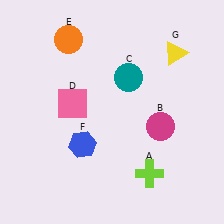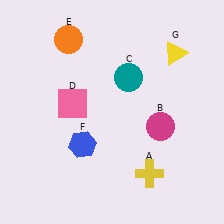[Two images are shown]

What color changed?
The cross (A) changed from lime in Image 1 to yellow in Image 2.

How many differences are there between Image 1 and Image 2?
There is 1 difference between the two images.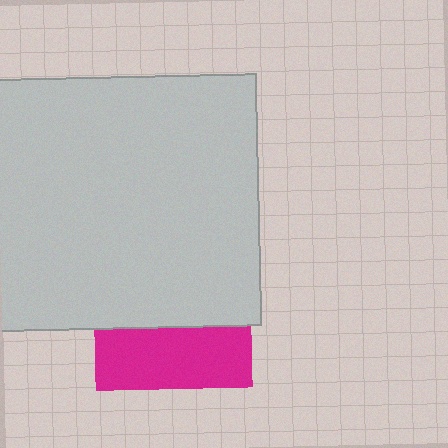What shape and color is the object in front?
The object in front is a light gray rectangle.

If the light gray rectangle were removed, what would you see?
You would see the complete magenta square.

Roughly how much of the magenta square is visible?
A small part of it is visible (roughly 38%).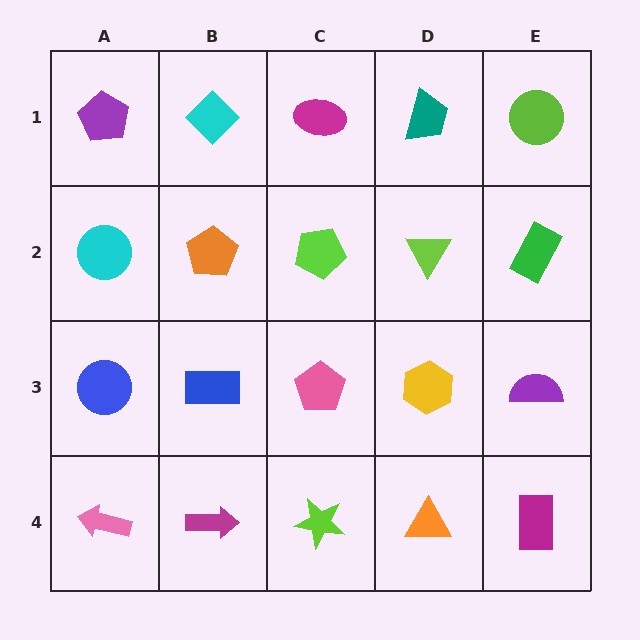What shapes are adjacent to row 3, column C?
A lime pentagon (row 2, column C), a lime star (row 4, column C), a blue rectangle (row 3, column B), a yellow hexagon (row 3, column D).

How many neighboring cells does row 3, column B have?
4.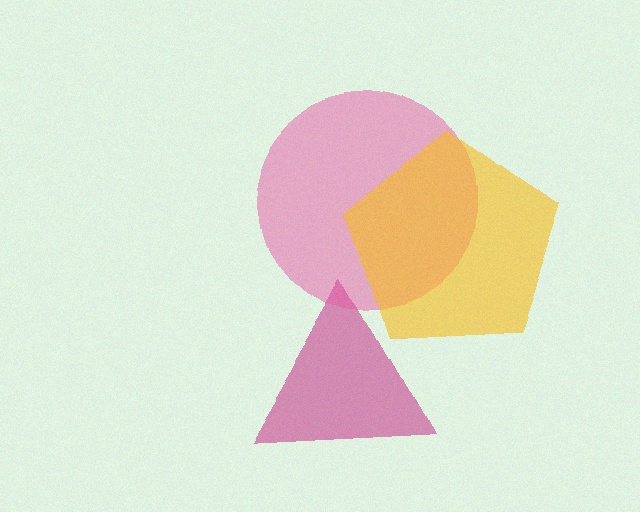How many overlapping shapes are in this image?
There are 3 overlapping shapes in the image.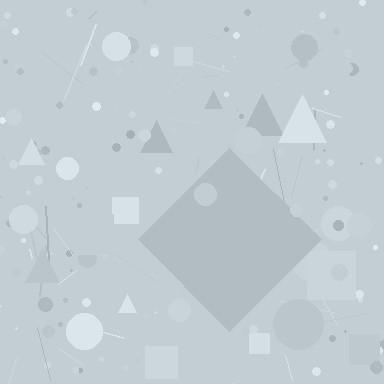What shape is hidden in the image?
A diamond is hidden in the image.